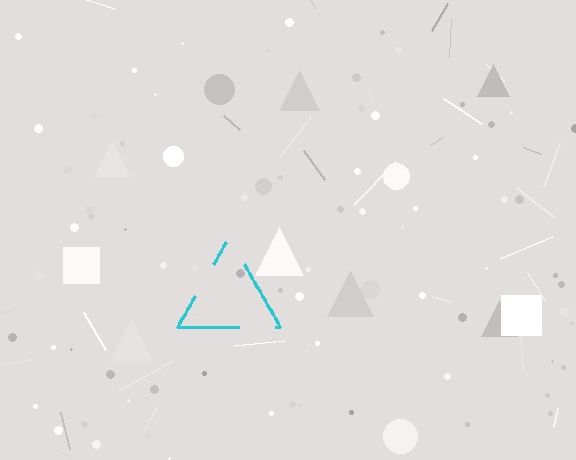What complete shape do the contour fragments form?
The contour fragments form a triangle.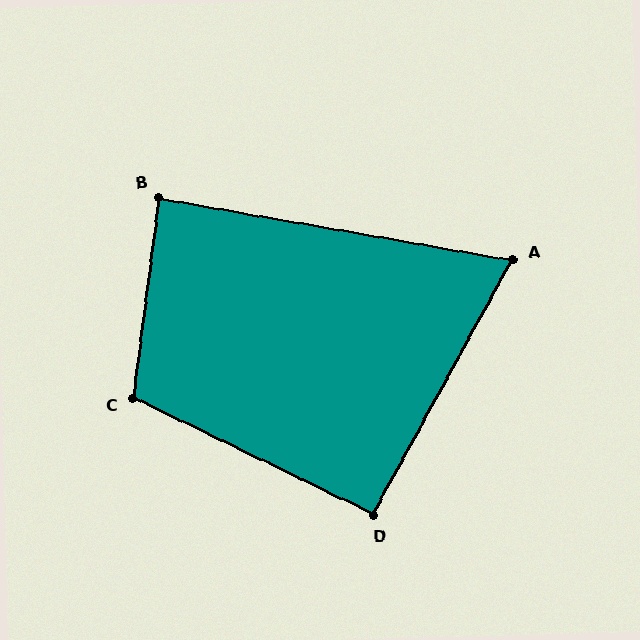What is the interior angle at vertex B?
Approximately 87 degrees (approximately right).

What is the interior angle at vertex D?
Approximately 93 degrees (approximately right).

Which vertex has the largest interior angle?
C, at approximately 109 degrees.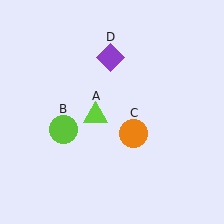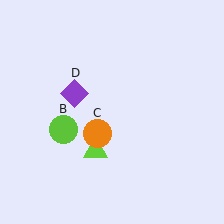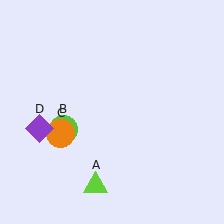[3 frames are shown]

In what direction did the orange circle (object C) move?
The orange circle (object C) moved left.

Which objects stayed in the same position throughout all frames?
Lime circle (object B) remained stationary.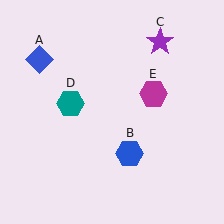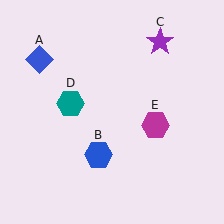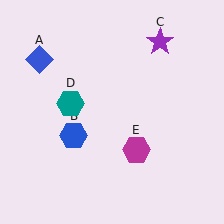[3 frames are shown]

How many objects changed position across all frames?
2 objects changed position: blue hexagon (object B), magenta hexagon (object E).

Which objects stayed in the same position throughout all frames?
Blue diamond (object A) and purple star (object C) and teal hexagon (object D) remained stationary.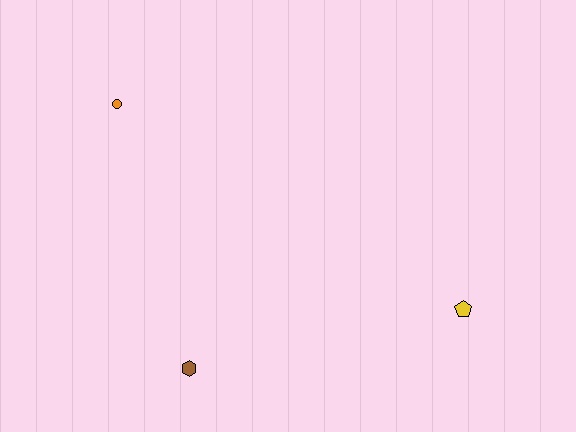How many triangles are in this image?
There are no triangles.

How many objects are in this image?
There are 3 objects.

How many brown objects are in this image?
There is 1 brown object.